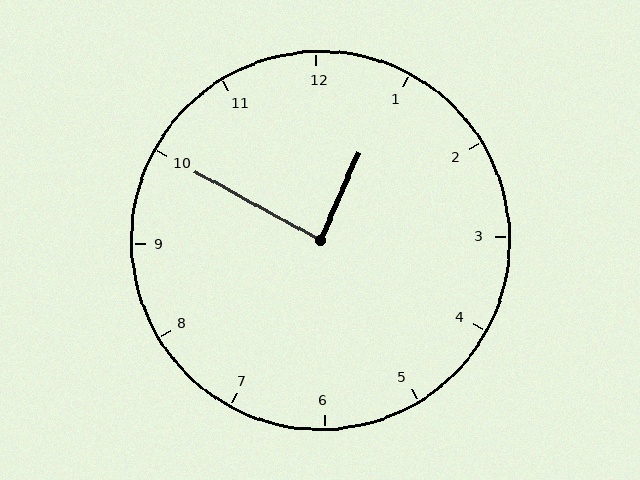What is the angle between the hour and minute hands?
Approximately 85 degrees.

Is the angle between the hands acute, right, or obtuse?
It is right.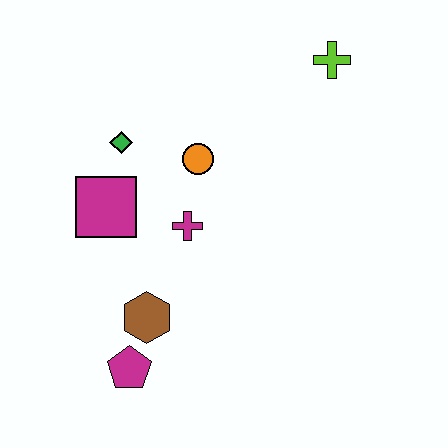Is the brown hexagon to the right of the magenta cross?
No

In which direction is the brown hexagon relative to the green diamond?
The brown hexagon is below the green diamond.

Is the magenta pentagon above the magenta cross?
No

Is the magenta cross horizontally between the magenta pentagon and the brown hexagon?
No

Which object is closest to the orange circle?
The magenta cross is closest to the orange circle.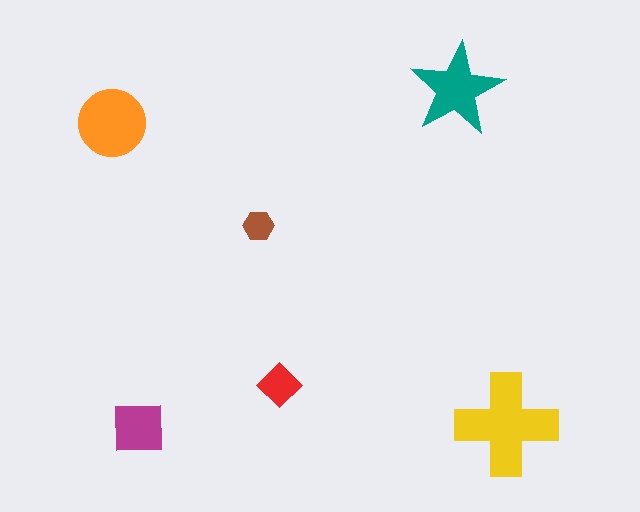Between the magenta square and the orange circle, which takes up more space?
The orange circle.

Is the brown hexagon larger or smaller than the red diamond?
Smaller.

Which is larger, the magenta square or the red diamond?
The magenta square.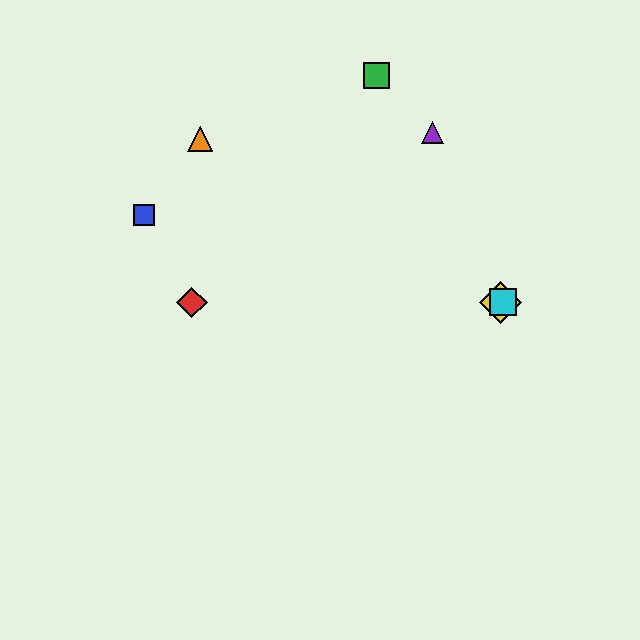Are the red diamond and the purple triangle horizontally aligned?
No, the red diamond is at y≈302 and the purple triangle is at y≈133.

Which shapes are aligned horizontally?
The red diamond, the yellow diamond, the cyan square are aligned horizontally.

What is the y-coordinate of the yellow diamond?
The yellow diamond is at y≈302.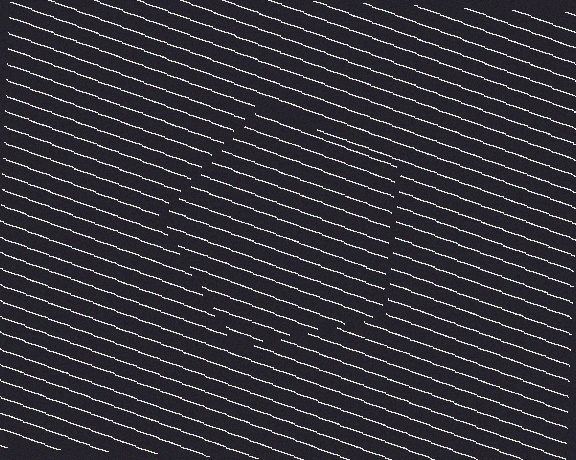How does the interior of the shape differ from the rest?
The interior of the shape contains the same grating, shifted by half a period — the contour is defined by the phase discontinuity where line-ends from the inner and outer gratings abut.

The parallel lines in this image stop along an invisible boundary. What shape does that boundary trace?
An illusory pentagon. The interior of the shape contains the same grating, shifted by half a period — the contour is defined by the phase discontinuity where line-ends from the inner and outer gratings abut.